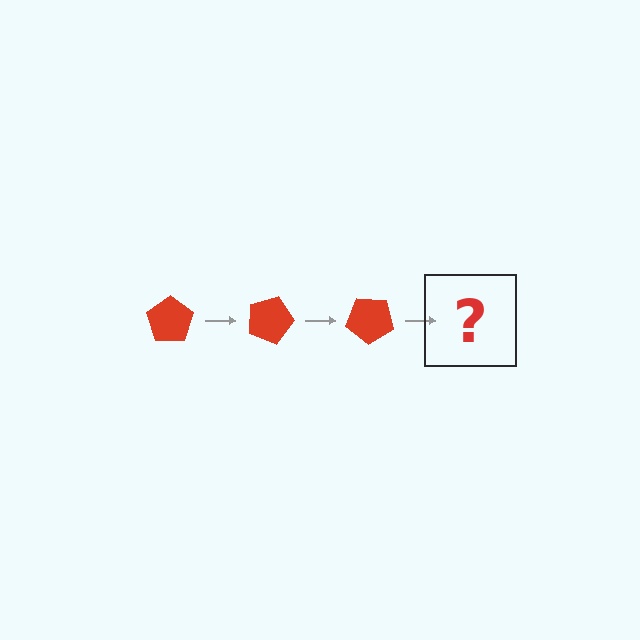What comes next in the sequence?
The next element should be a red pentagon rotated 60 degrees.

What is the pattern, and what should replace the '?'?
The pattern is that the pentagon rotates 20 degrees each step. The '?' should be a red pentagon rotated 60 degrees.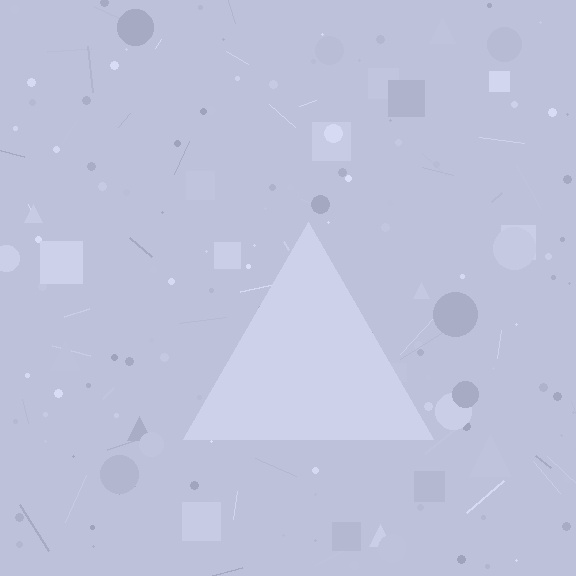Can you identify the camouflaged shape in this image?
The camouflaged shape is a triangle.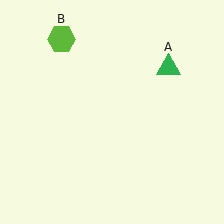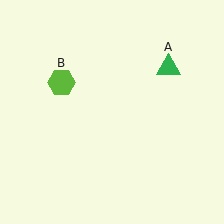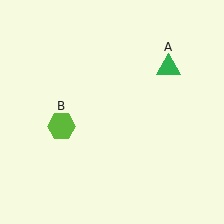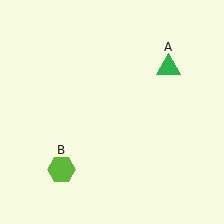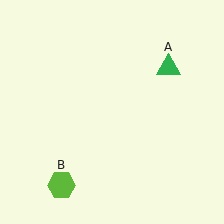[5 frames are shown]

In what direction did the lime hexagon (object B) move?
The lime hexagon (object B) moved down.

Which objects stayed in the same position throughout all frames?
Green triangle (object A) remained stationary.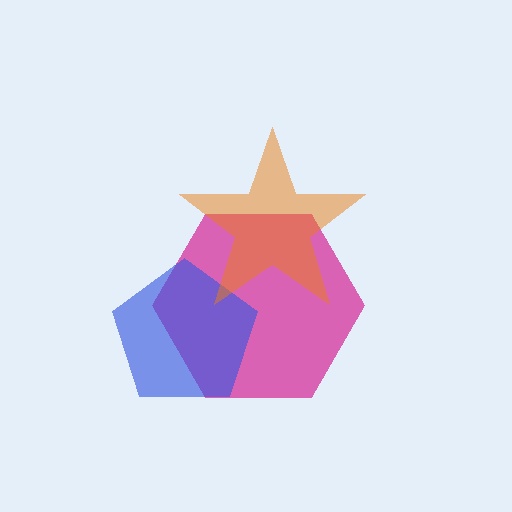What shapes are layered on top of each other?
The layered shapes are: a magenta hexagon, a blue pentagon, an orange star.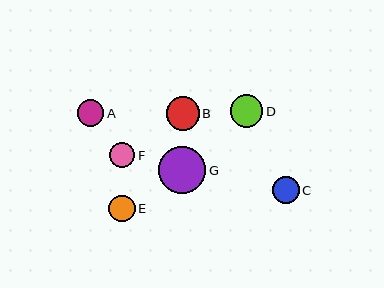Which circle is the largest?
Circle G is the largest with a size of approximately 47 pixels.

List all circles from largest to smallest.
From largest to smallest: G, B, D, C, A, E, F.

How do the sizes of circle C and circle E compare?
Circle C and circle E are approximately the same size.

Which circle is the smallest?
Circle F is the smallest with a size of approximately 25 pixels.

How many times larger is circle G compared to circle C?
Circle G is approximately 1.7 times the size of circle C.